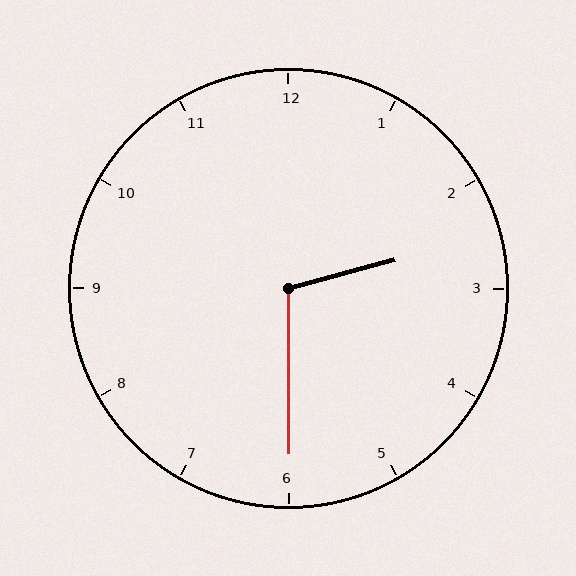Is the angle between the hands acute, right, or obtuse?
It is obtuse.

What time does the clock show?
2:30.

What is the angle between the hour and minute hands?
Approximately 105 degrees.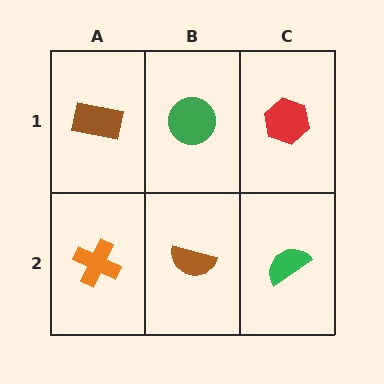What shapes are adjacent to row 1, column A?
An orange cross (row 2, column A), a green circle (row 1, column B).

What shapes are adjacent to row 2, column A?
A brown rectangle (row 1, column A), a brown semicircle (row 2, column B).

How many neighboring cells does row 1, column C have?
2.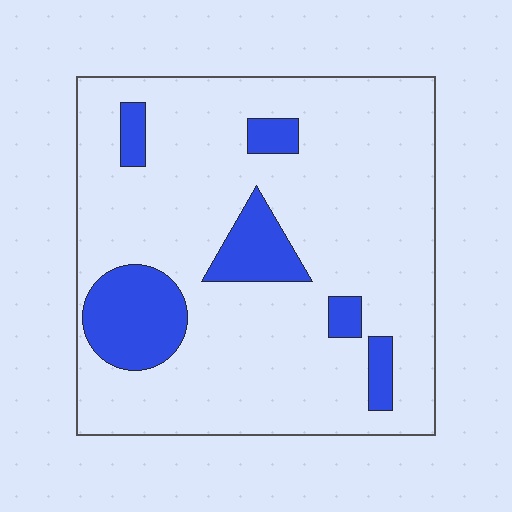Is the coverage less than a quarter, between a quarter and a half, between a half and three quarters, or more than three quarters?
Less than a quarter.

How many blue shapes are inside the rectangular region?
6.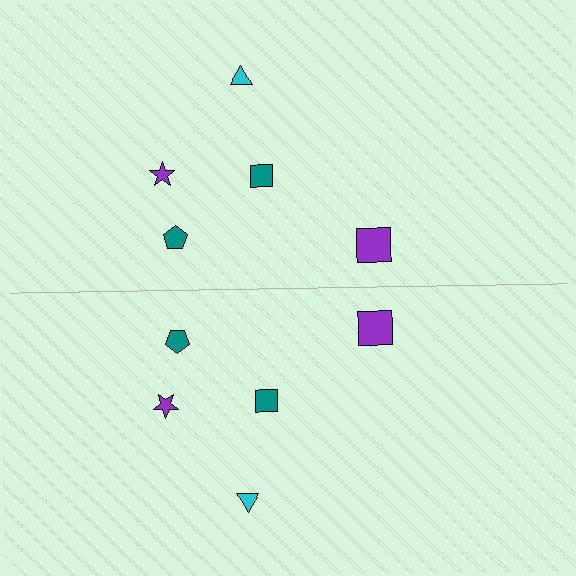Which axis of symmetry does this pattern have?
The pattern has a horizontal axis of symmetry running through the center of the image.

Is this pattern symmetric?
Yes, this pattern has bilateral (reflection) symmetry.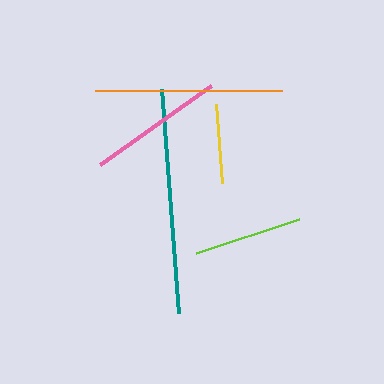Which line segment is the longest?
The teal line is the longest at approximately 225 pixels.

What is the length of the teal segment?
The teal segment is approximately 225 pixels long.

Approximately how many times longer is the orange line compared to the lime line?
The orange line is approximately 1.7 times the length of the lime line.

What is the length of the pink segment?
The pink segment is approximately 136 pixels long.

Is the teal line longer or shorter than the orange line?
The teal line is longer than the orange line.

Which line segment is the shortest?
The yellow line is the shortest at approximately 79 pixels.